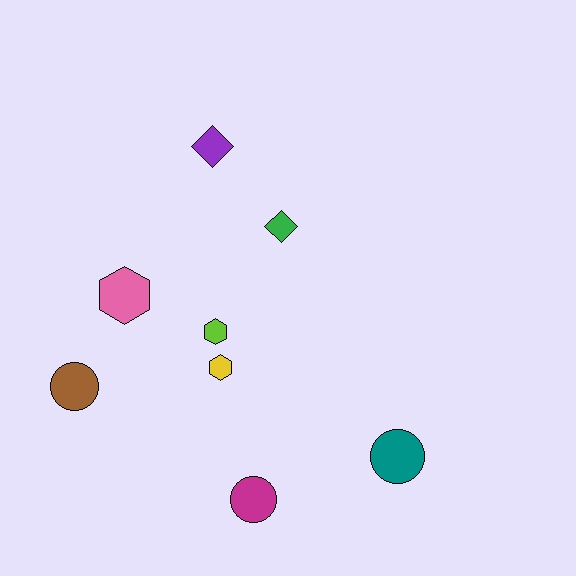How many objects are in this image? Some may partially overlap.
There are 8 objects.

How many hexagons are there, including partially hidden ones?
There are 3 hexagons.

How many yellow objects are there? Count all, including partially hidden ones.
There is 1 yellow object.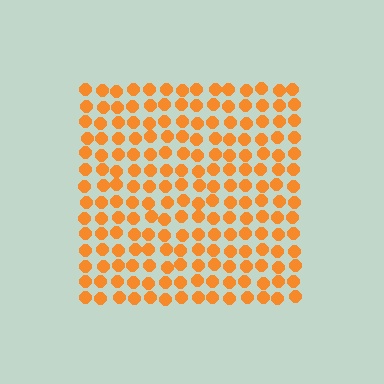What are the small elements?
The small elements are circles.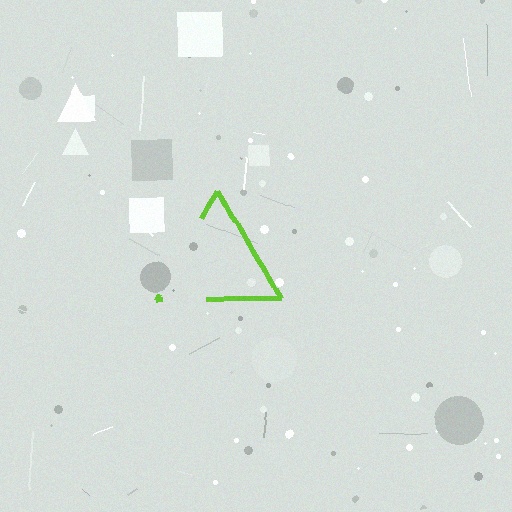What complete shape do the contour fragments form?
The contour fragments form a triangle.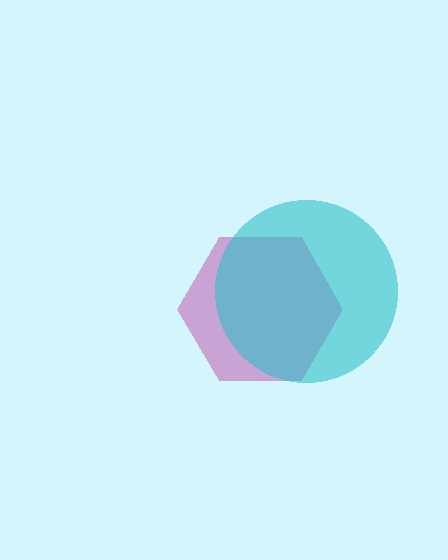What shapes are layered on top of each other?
The layered shapes are: a magenta hexagon, a cyan circle.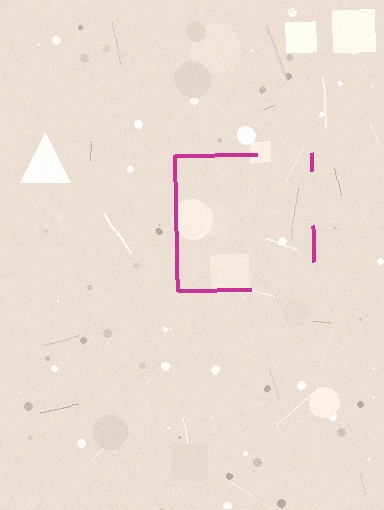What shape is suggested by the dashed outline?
The dashed outline suggests a square.